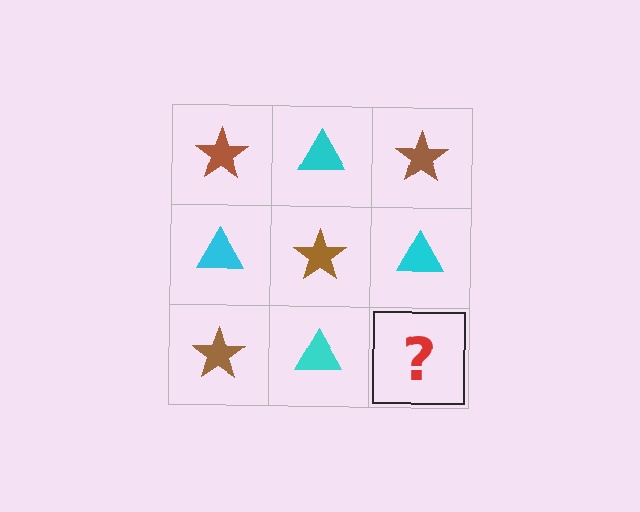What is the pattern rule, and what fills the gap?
The rule is that it alternates brown star and cyan triangle in a checkerboard pattern. The gap should be filled with a brown star.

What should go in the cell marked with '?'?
The missing cell should contain a brown star.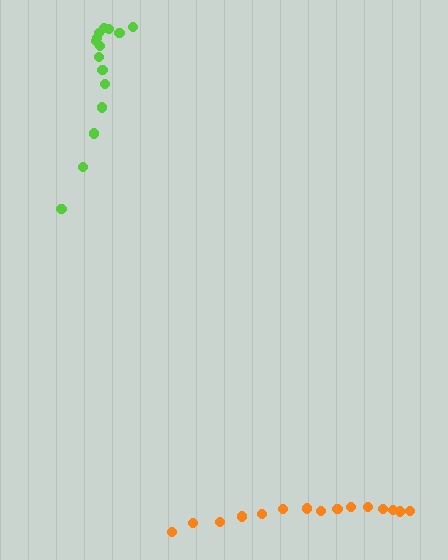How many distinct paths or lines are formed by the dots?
There are 2 distinct paths.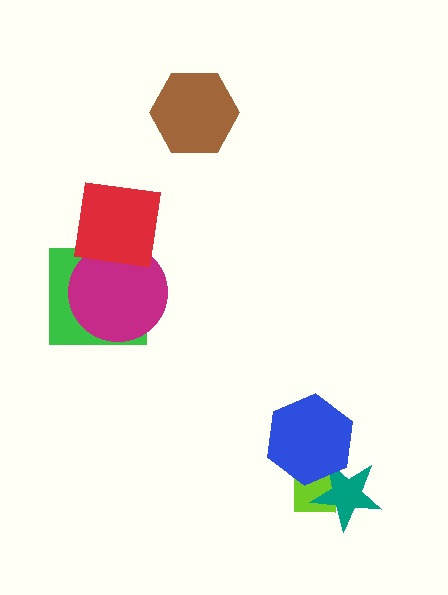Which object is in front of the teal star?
The blue hexagon is in front of the teal star.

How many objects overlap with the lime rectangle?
2 objects overlap with the lime rectangle.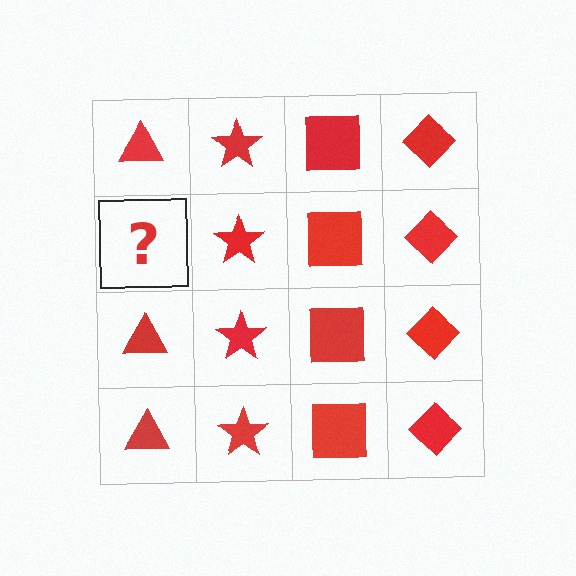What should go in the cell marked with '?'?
The missing cell should contain a red triangle.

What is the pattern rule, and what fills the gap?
The rule is that each column has a consistent shape. The gap should be filled with a red triangle.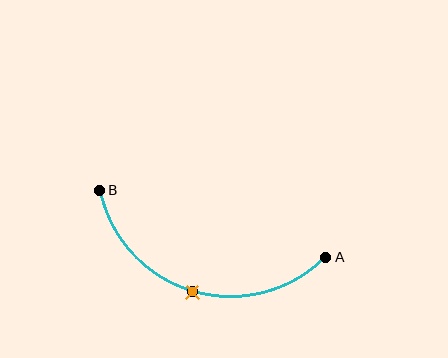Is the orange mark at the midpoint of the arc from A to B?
Yes. The orange mark lies on the arc at equal arc-length from both A and B — it is the arc midpoint.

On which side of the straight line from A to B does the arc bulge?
The arc bulges below the straight line connecting A and B.